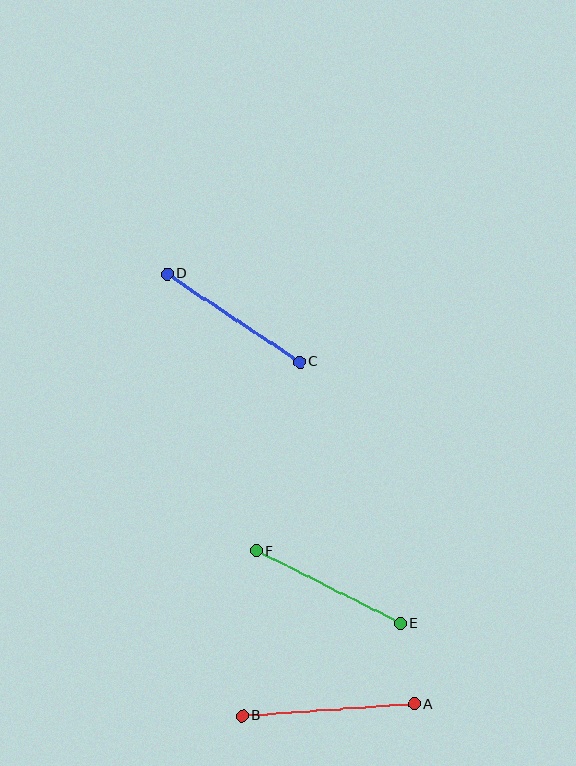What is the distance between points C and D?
The distance is approximately 159 pixels.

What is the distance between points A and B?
The distance is approximately 172 pixels.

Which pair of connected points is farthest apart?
Points A and B are farthest apart.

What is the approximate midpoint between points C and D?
The midpoint is at approximately (233, 318) pixels.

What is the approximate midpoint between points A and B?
The midpoint is at approximately (328, 710) pixels.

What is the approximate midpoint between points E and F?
The midpoint is at approximately (328, 587) pixels.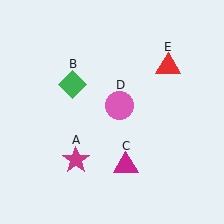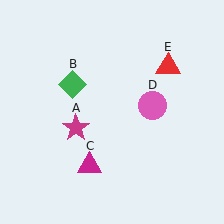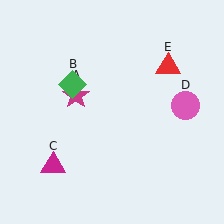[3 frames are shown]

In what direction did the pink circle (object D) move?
The pink circle (object D) moved right.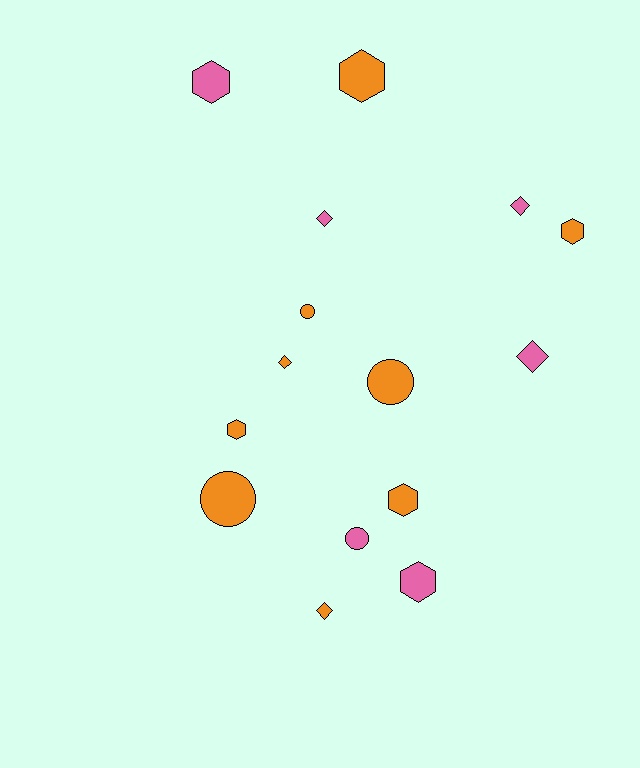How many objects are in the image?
There are 15 objects.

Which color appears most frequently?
Orange, with 9 objects.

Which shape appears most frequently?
Hexagon, with 6 objects.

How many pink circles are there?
There is 1 pink circle.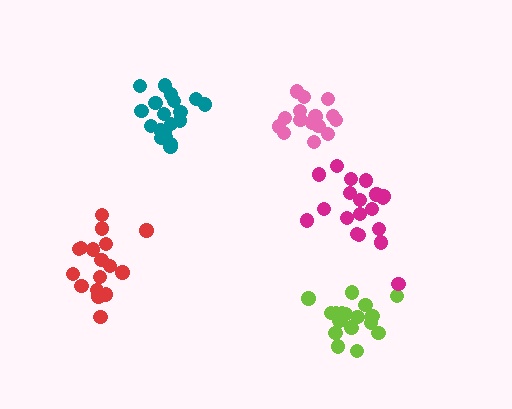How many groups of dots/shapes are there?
There are 5 groups.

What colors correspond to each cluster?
The clusters are colored: red, pink, teal, lime, magenta.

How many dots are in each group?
Group 1: 17 dots, Group 2: 15 dots, Group 3: 19 dots, Group 4: 19 dots, Group 5: 19 dots (89 total).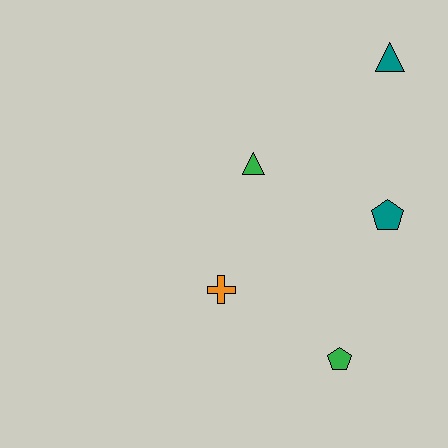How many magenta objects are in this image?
There are no magenta objects.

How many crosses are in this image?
There is 1 cross.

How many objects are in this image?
There are 5 objects.